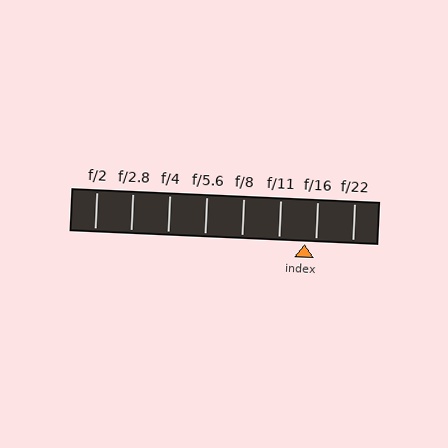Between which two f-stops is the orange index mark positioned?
The index mark is between f/11 and f/16.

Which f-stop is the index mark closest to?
The index mark is closest to f/16.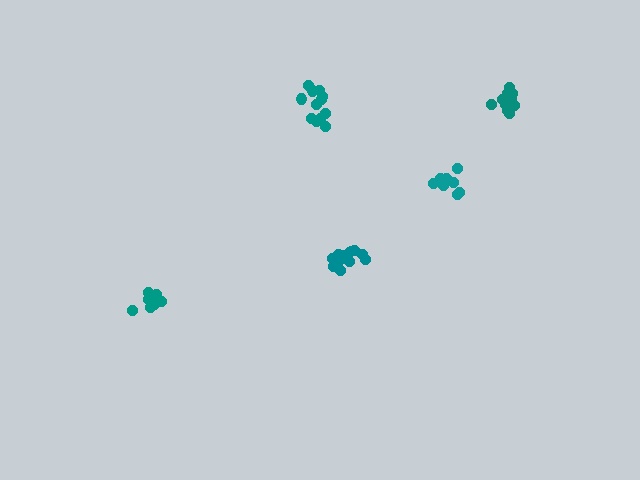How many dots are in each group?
Group 1: 12 dots, Group 2: 7 dots, Group 3: 8 dots, Group 4: 12 dots, Group 5: 12 dots (51 total).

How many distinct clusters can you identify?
There are 5 distinct clusters.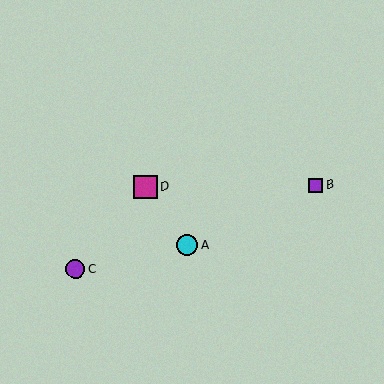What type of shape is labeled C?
Shape C is a purple circle.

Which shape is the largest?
The magenta square (labeled D) is the largest.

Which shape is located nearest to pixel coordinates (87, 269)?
The purple circle (labeled C) at (75, 269) is nearest to that location.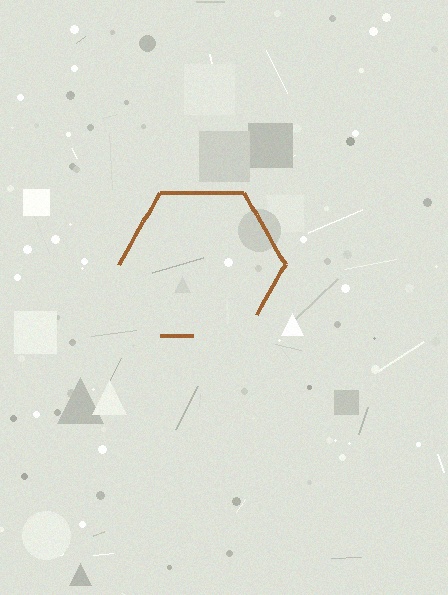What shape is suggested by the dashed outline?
The dashed outline suggests a hexagon.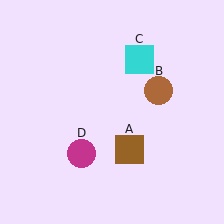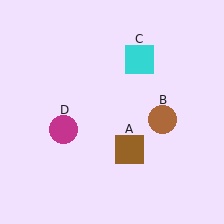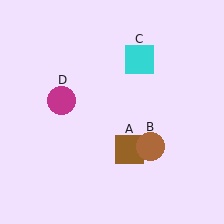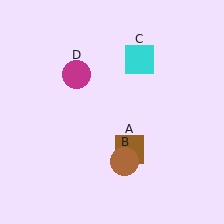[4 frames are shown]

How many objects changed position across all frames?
2 objects changed position: brown circle (object B), magenta circle (object D).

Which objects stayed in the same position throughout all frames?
Brown square (object A) and cyan square (object C) remained stationary.